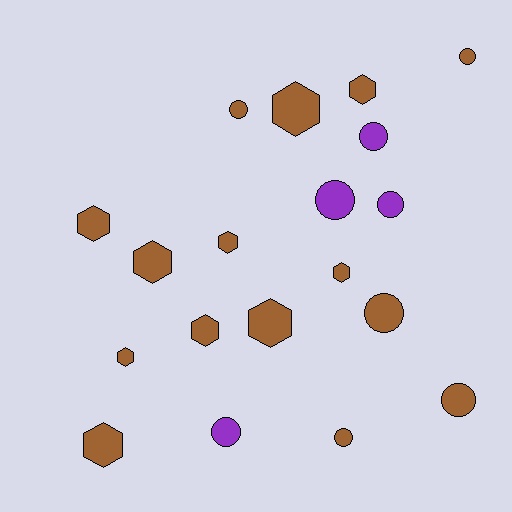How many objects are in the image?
There are 19 objects.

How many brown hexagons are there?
There are 10 brown hexagons.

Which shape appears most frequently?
Hexagon, with 10 objects.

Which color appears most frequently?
Brown, with 15 objects.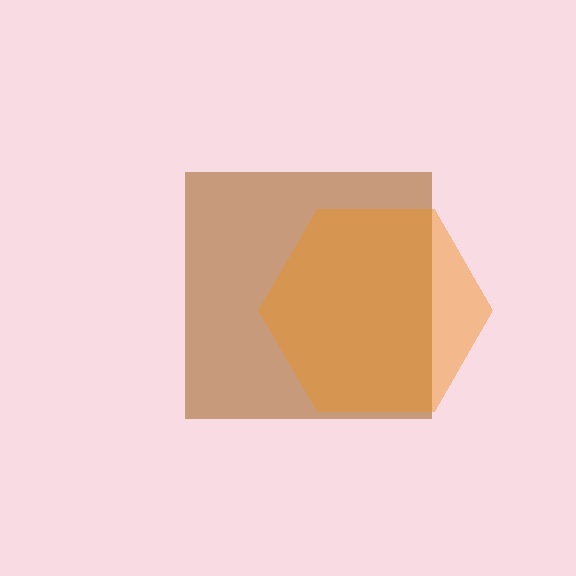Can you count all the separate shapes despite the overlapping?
Yes, there are 2 separate shapes.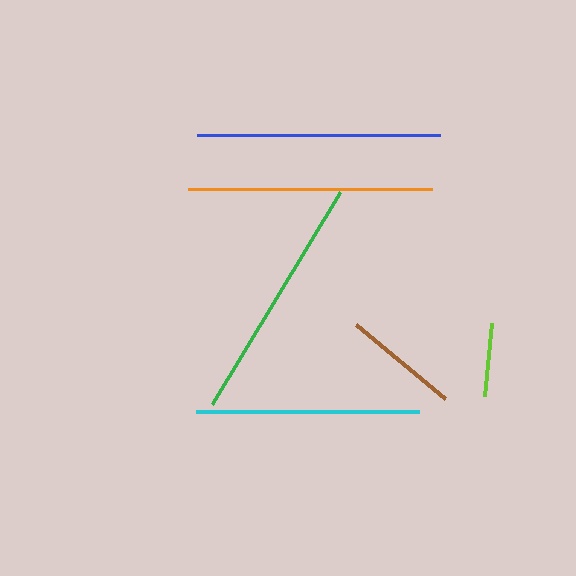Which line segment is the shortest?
The lime line is the shortest at approximately 73 pixels.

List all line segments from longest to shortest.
From longest to shortest: green, orange, blue, cyan, brown, lime.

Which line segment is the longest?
The green line is the longest at approximately 247 pixels.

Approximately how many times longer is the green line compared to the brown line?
The green line is approximately 2.1 times the length of the brown line.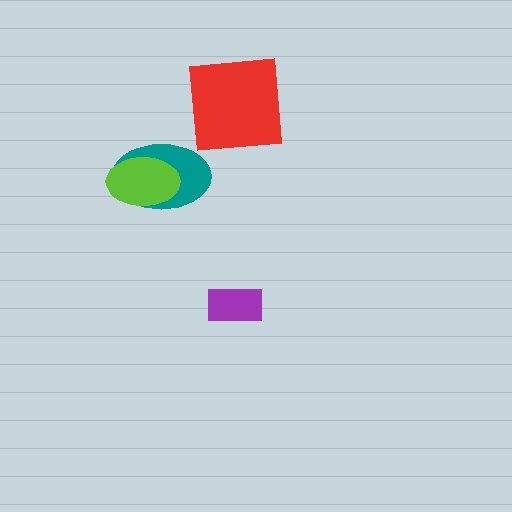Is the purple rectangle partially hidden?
No, no other shape covers it.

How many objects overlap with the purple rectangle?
0 objects overlap with the purple rectangle.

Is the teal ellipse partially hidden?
Yes, it is partially covered by another shape.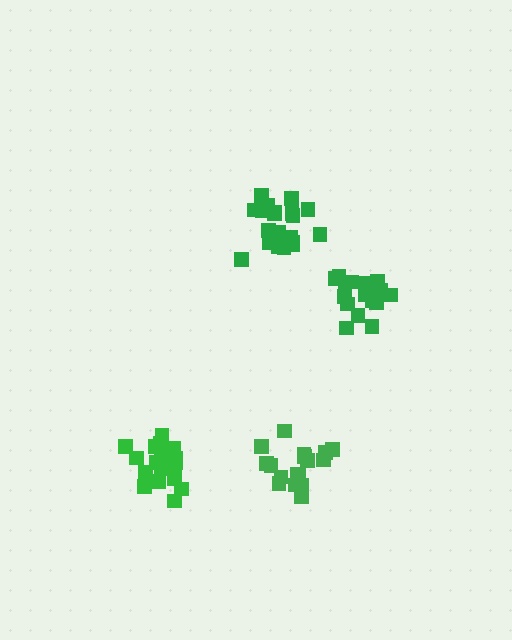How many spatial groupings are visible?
There are 4 spatial groupings.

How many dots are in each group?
Group 1: 20 dots, Group 2: 17 dots, Group 3: 16 dots, Group 4: 20 dots (73 total).